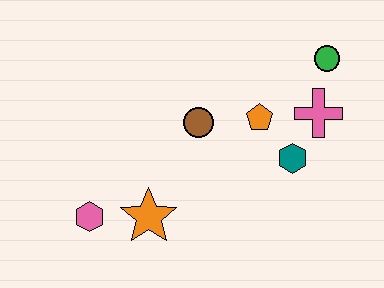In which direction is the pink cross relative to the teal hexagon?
The pink cross is above the teal hexagon.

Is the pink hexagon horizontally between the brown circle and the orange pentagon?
No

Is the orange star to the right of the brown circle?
No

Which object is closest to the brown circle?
The orange pentagon is closest to the brown circle.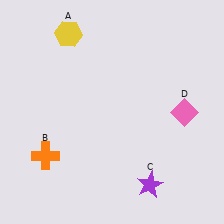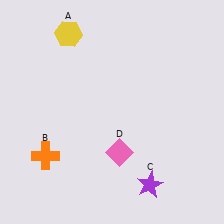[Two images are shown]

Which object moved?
The pink diamond (D) moved left.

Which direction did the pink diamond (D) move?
The pink diamond (D) moved left.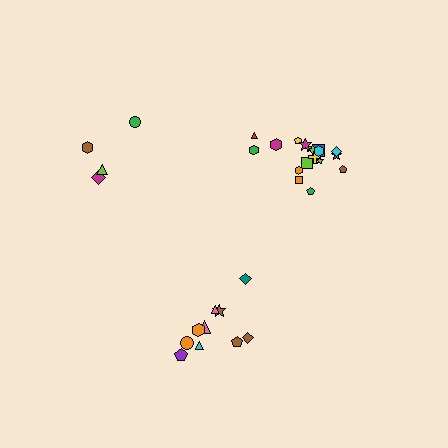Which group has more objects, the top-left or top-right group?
The top-right group.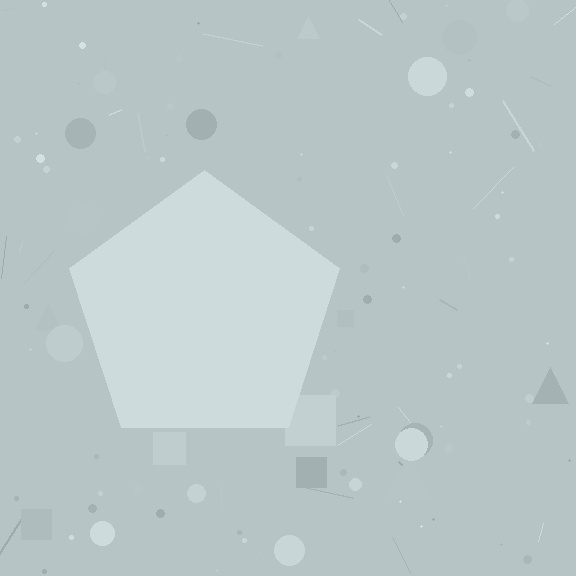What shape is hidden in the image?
A pentagon is hidden in the image.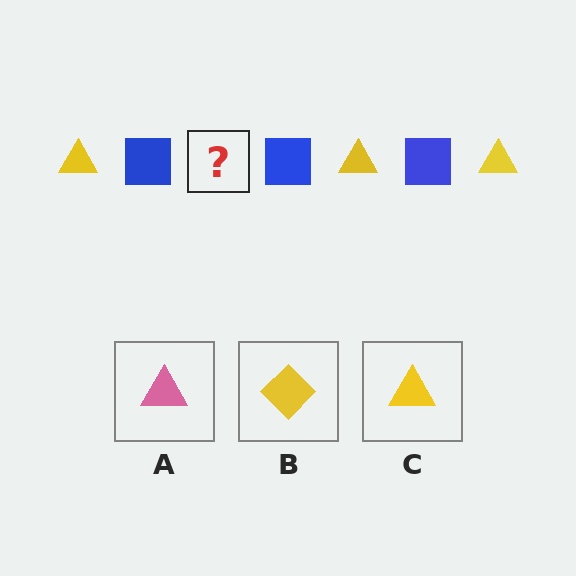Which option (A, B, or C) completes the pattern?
C.